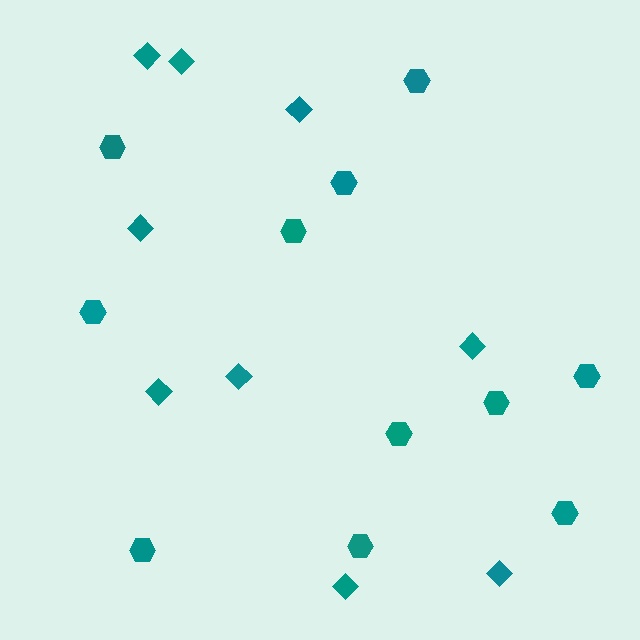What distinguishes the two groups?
There are 2 groups: one group of hexagons (11) and one group of diamonds (9).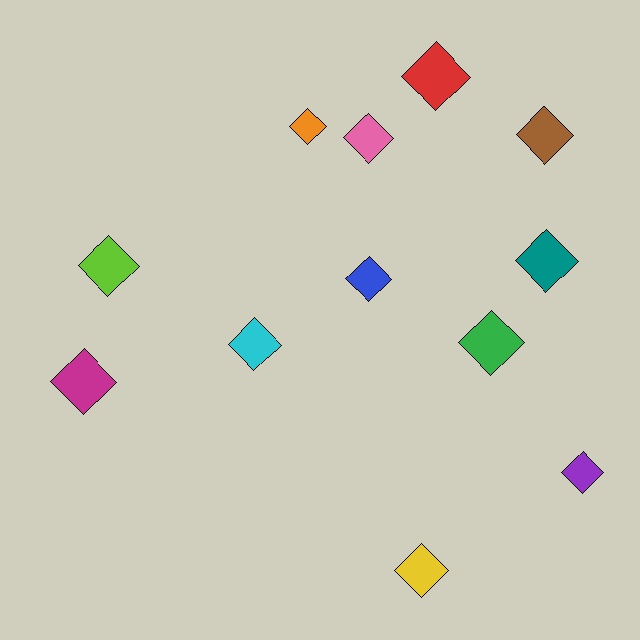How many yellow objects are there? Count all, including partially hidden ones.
There is 1 yellow object.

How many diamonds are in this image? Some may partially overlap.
There are 12 diamonds.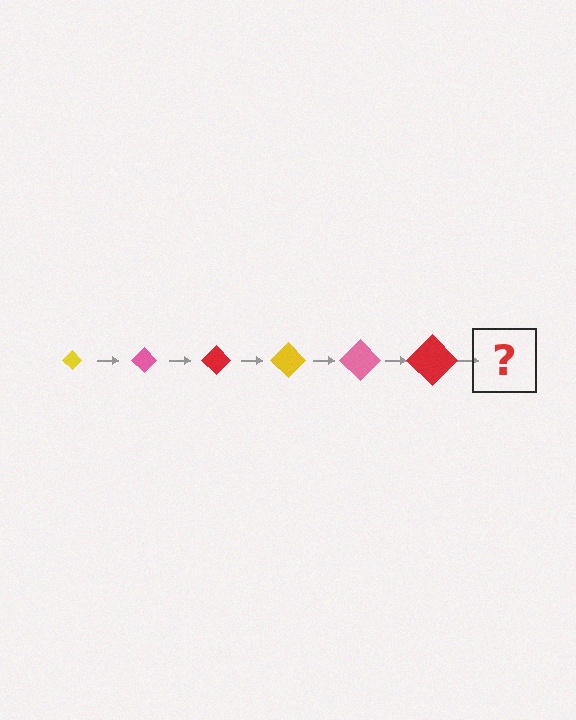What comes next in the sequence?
The next element should be a yellow diamond, larger than the previous one.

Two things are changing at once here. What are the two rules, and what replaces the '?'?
The two rules are that the diamond grows larger each step and the color cycles through yellow, pink, and red. The '?' should be a yellow diamond, larger than the previous one.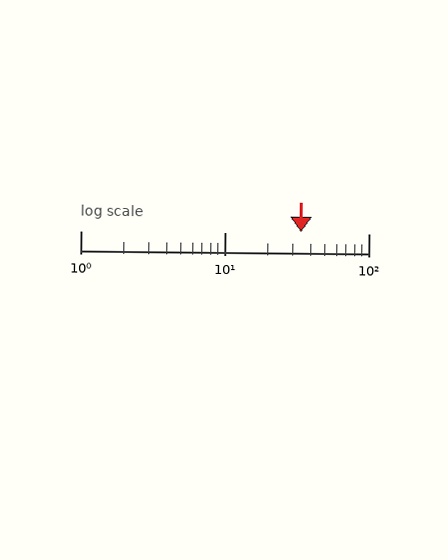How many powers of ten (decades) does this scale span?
The scale spans 2 decades, from 1 to 100.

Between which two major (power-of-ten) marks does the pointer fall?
The pointer is between 10 and 100.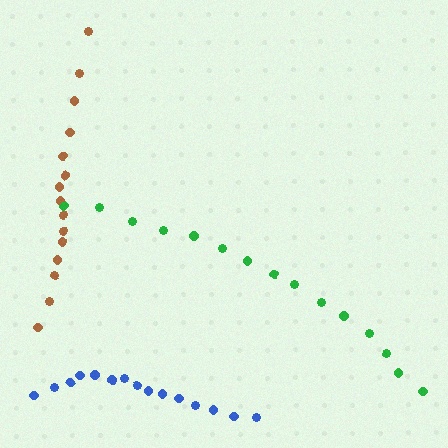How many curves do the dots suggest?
There are 3 distinct paths.